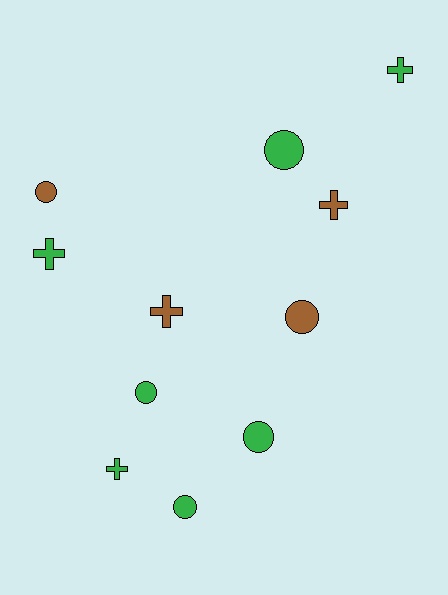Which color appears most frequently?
Green, with 7 objects.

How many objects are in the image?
There are 11 objects.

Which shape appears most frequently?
Circle, with 6 objects.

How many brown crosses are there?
There are 2 brown crosses.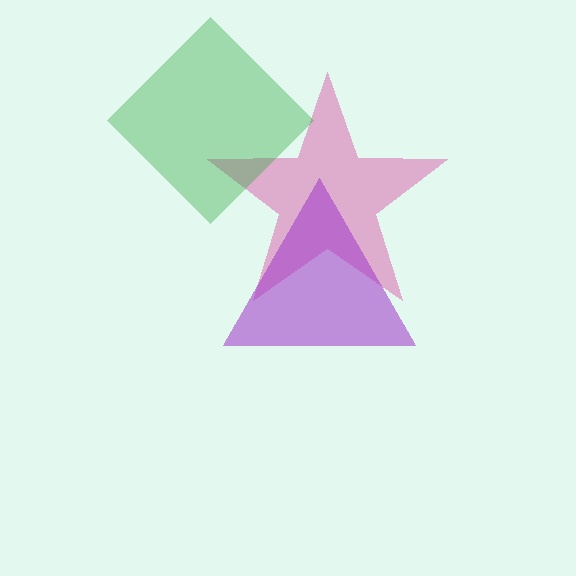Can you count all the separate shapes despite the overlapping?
Yes, there are 3 separate shapes.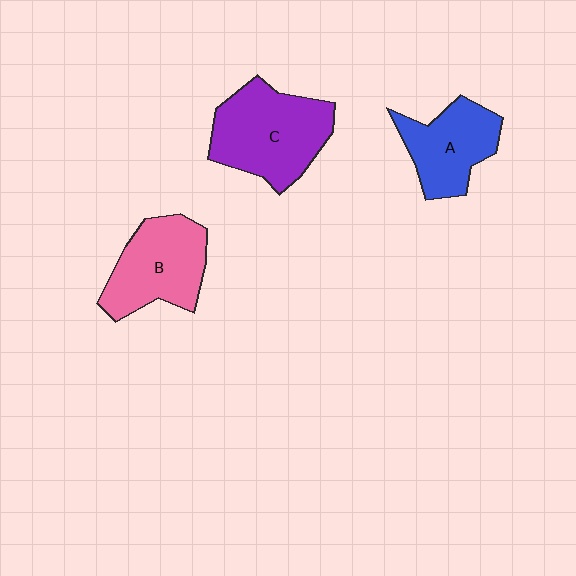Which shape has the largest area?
Shape C (purple).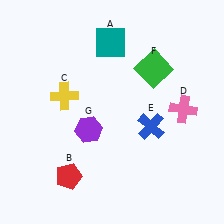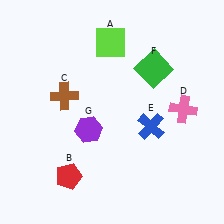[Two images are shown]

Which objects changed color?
A changed from teal to lime. C changed from yellow to brown.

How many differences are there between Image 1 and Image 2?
There are 2 differences between the two images.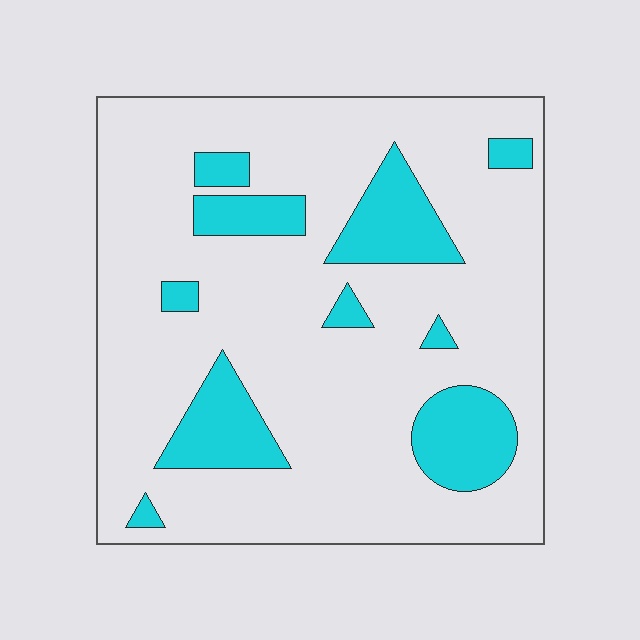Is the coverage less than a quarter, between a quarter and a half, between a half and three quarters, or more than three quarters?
Less than a quarter.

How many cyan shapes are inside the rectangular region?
10.